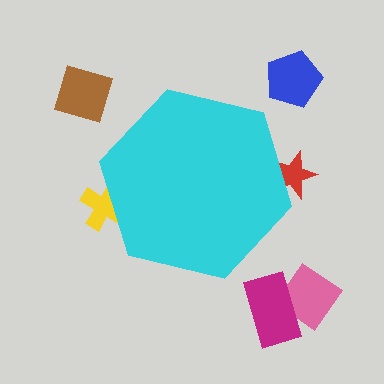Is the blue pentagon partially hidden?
No, the blue pentagon is fully visible.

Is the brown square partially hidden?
No, the brown square is fully visible.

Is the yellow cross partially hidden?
Yes, the yellow cross is partially hidden behind the cyan hexagon.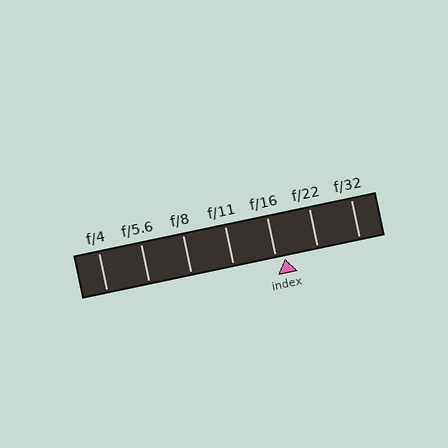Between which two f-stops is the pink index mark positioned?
The index mark is between f/16 and f/22.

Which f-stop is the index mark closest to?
The index mark is closest to f/16.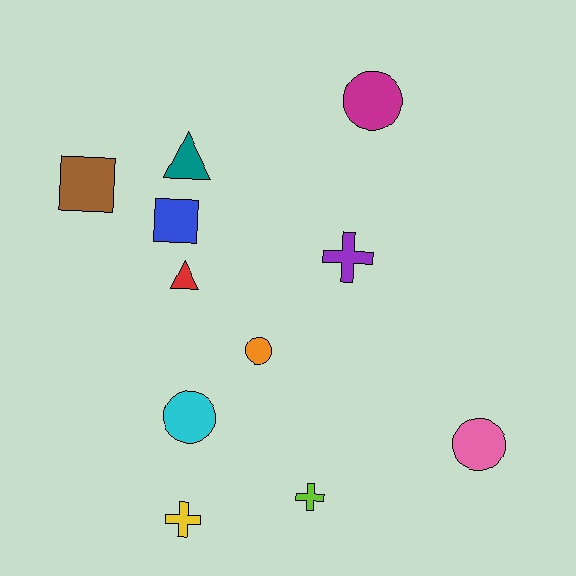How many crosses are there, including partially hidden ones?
There are 3 crosses.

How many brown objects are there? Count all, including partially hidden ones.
There is 1 brown object.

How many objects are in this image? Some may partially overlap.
There are 11 objects.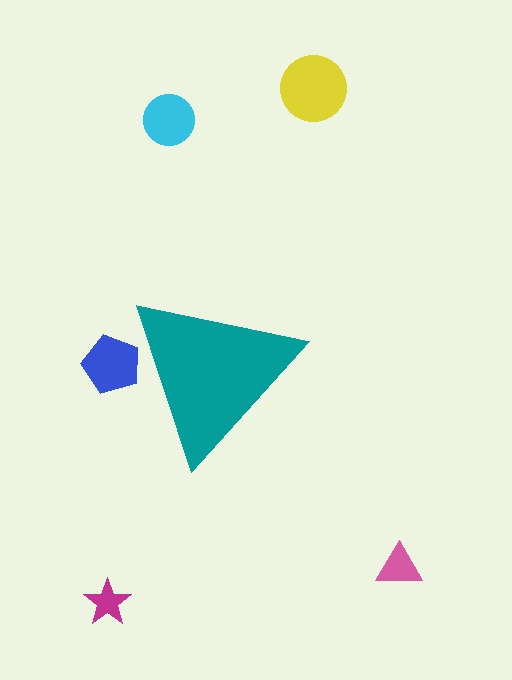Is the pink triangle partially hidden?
No, the pink triangle is fully visible.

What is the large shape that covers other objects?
A teal triangle.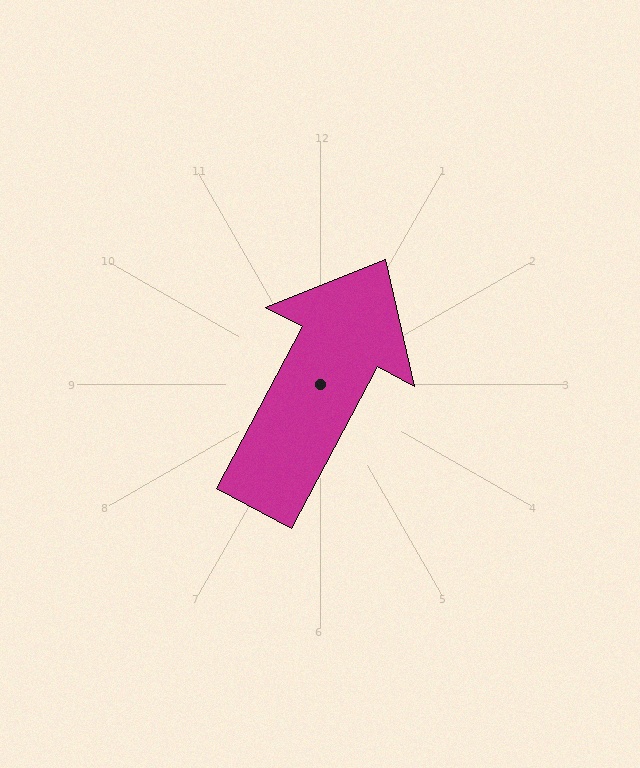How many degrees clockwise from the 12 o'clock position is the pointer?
Approximately 28 degrees.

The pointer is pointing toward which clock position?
Roughly 1 o'clock.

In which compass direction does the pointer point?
Northeast.